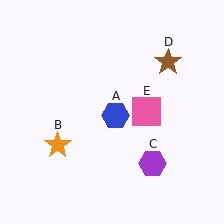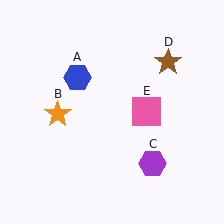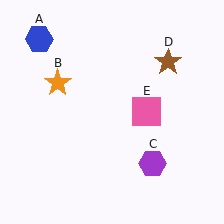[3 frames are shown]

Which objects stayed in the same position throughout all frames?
Purple hexagon (object C) and brown star (object D) and pink square (object E) remained stationary.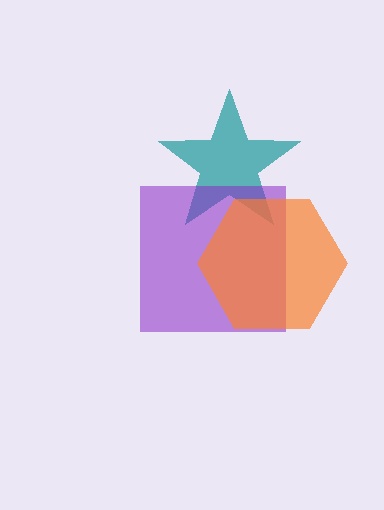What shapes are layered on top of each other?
The layered shapes are: a teal star, a purple square, an orange hexagon.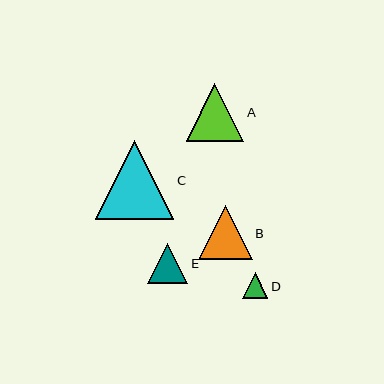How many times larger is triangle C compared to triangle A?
Triangle C is approximately 1.4 times the size of triangle A.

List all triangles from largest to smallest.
From largest to smallest: C, A, B, E, D.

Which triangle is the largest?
Triangle C is the largest with a size of approximately 79 pixels.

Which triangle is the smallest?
Triangle D is the smallest with a size of approximately 25 pixels.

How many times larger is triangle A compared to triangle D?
Triangle A is approximately 2.3 times the size of triangle D.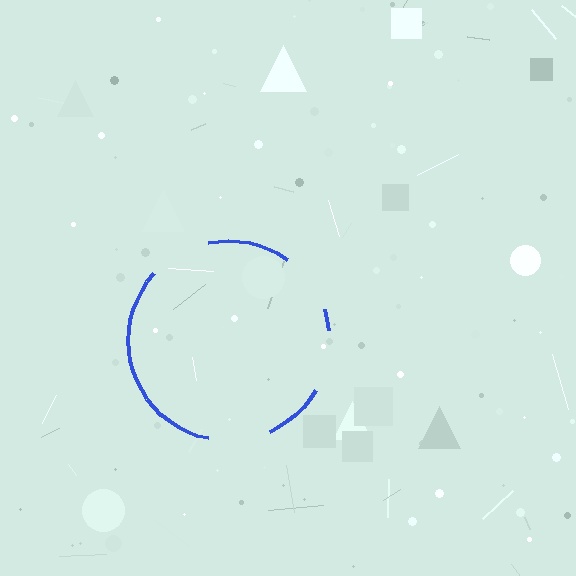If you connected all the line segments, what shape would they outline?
They would outline a circle.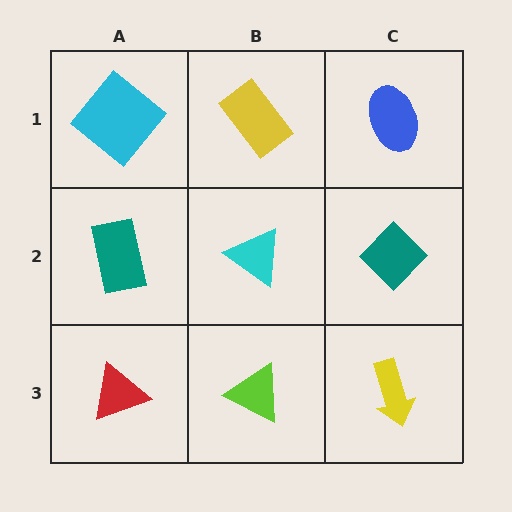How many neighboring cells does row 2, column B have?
4.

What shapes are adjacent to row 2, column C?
A blue ellipse (row 1, column C), a yellow arrow (row 3, column C), a cyan triangle (row 2, column B).